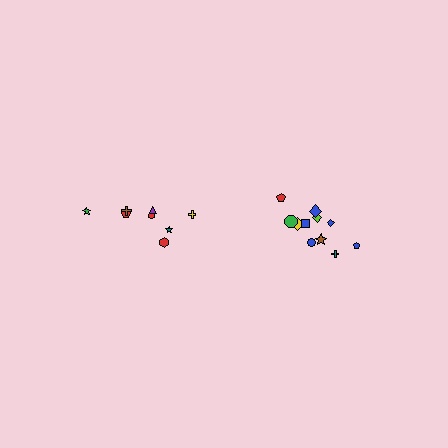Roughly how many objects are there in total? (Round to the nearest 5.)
Roughly 20 objects in total.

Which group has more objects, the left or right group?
The right group.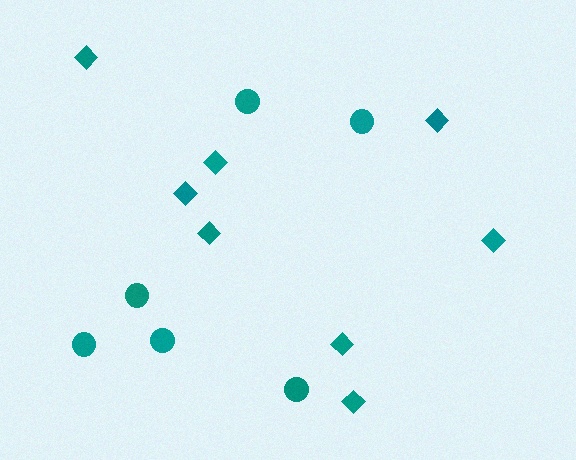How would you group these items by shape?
There are 2 groups: one group of circles (6) and one group of diamonds (8).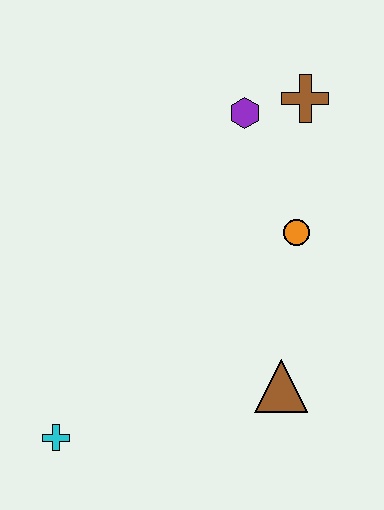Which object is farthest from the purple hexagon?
The cyan cross is farthest from the purple hexagon.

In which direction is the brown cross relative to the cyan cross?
The brown cross is above the cyan cross.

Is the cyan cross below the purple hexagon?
Yes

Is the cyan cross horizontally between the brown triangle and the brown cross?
No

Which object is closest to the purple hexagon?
The brown cross is closest to the purple hexagon.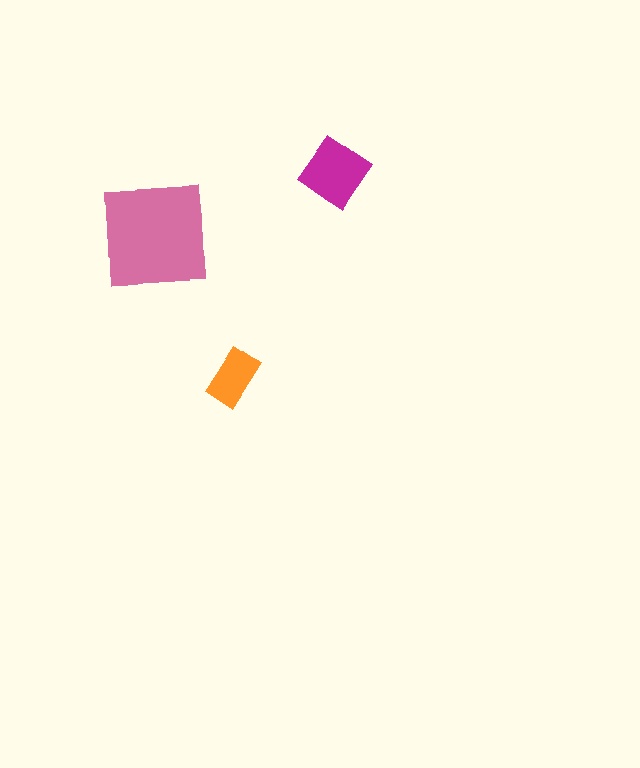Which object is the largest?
The pink square.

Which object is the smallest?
The orange rectangle.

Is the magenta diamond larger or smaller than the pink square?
Smaller.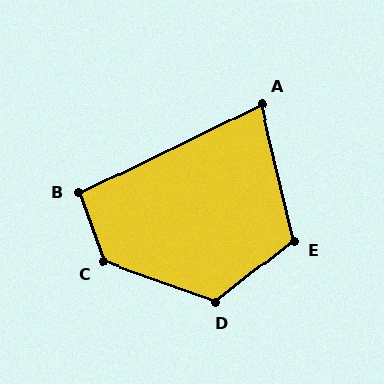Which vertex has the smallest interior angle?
A, at approximately 77 degrees.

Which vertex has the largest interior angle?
C, at approximately 129 degrees.